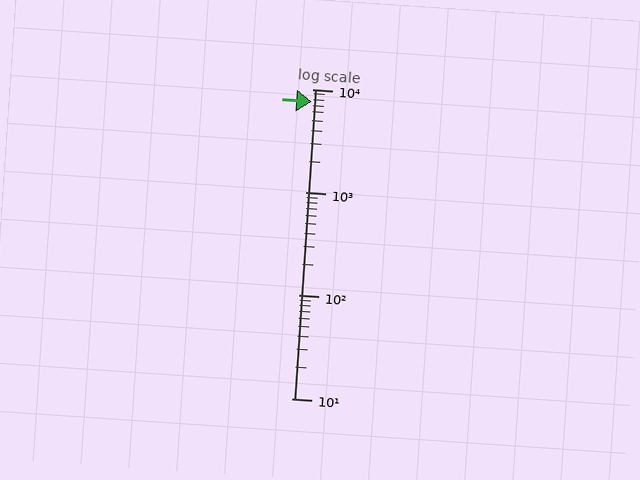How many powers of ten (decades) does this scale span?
The scale spans 3 decades, from 10 to 10000.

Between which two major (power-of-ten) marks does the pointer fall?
The pointer is between 1000 and 10000.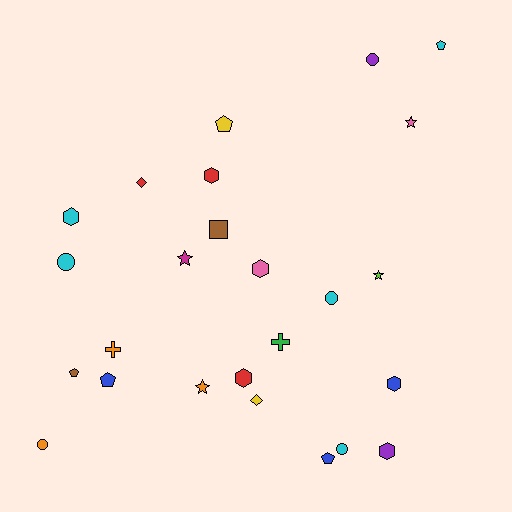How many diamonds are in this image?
There are 2 diamonds.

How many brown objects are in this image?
There are 2 brown objects.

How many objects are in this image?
There are 25 objects.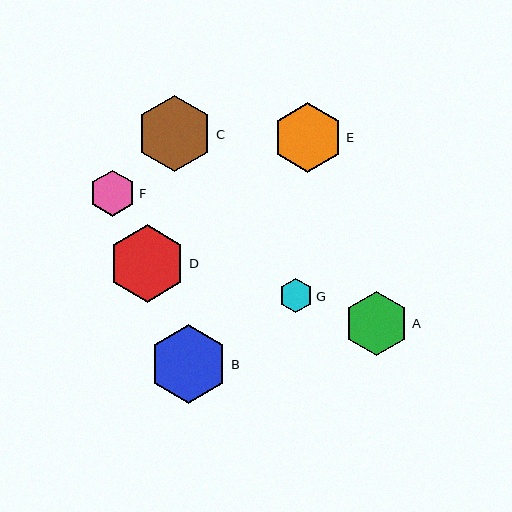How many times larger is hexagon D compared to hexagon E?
Hexagon D is approximately 1.1 times the size of hexagon E.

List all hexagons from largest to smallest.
From largest to smallest: B, D, C, E, A, F, G.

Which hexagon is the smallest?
Hexagon G is the smallest with a size of approximately 34 pixels.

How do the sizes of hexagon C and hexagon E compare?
Hexagon C and hexagon E are approximately the same size.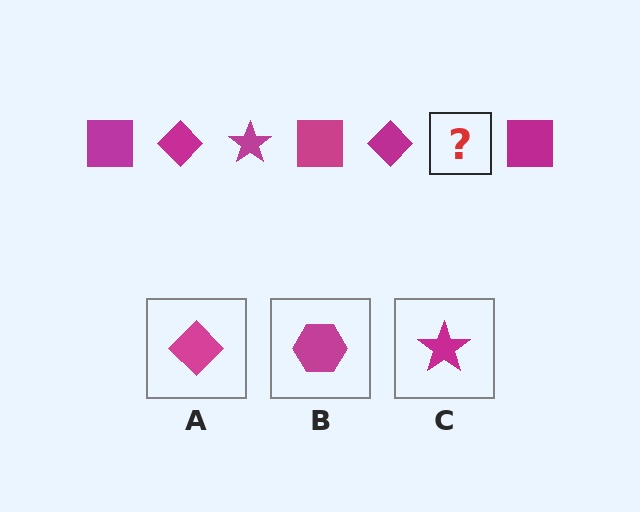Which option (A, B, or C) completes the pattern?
C.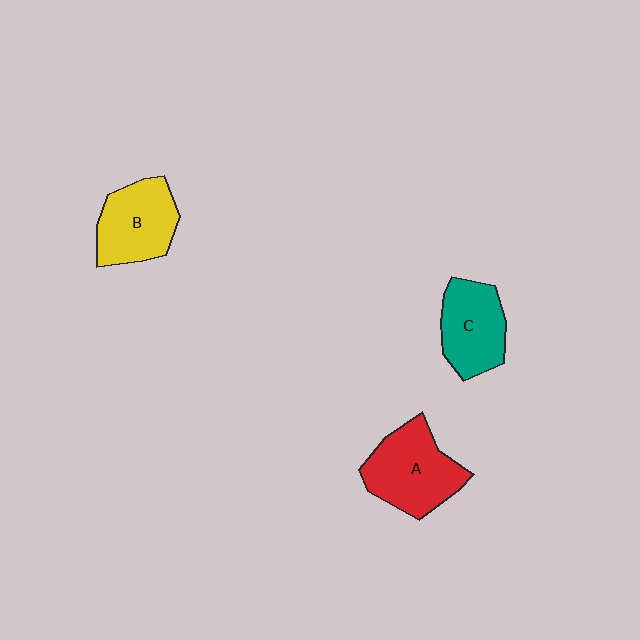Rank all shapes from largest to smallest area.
From largest to smallest: A (red), B (yellow), C (teal).